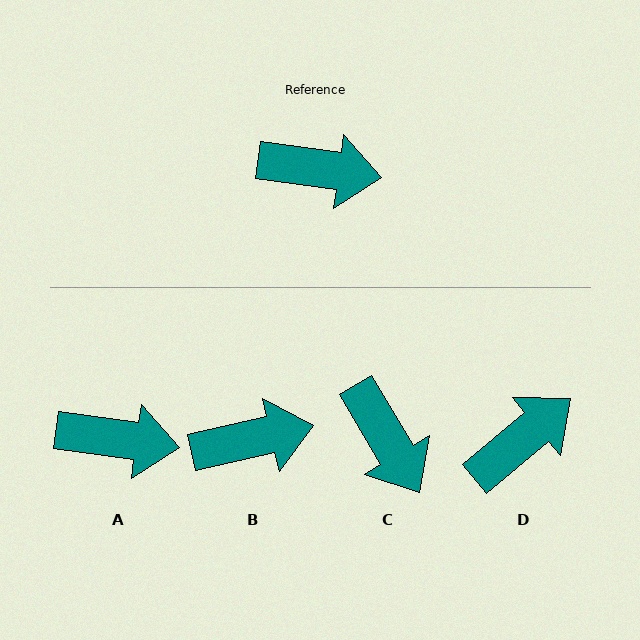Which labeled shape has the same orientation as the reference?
A.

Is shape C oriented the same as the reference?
No, it is off by about 52 degrees.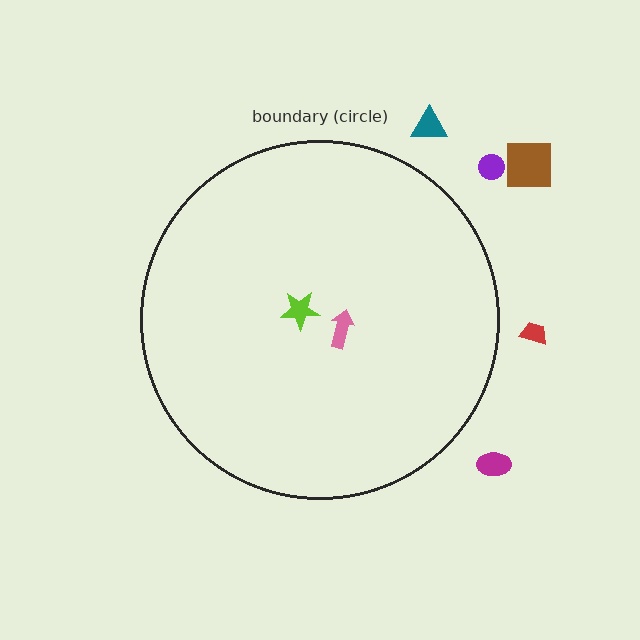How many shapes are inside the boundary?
2 inside, 5 outside.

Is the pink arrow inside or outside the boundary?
Inside.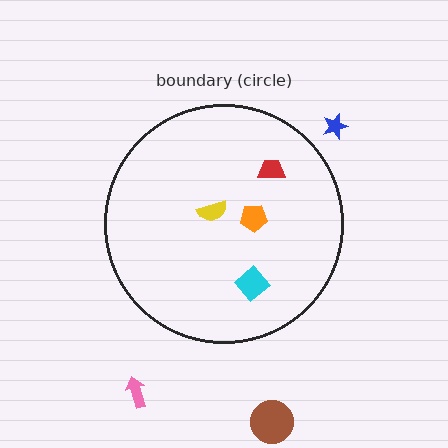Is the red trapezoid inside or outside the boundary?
Inside.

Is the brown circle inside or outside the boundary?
Outside.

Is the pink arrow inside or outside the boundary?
Outside.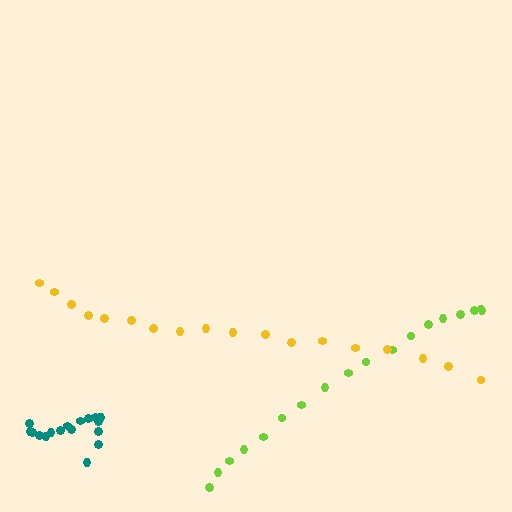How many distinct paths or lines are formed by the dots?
There are 3 distinct paths.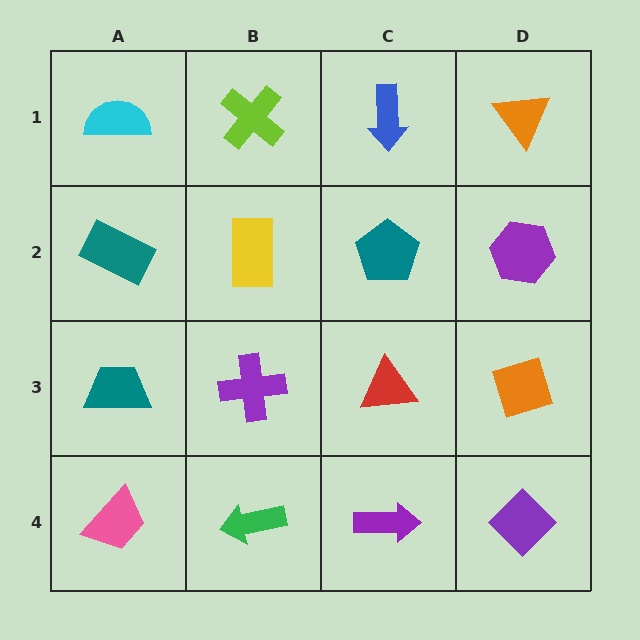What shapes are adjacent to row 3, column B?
A yellow rectangle (row 2, column B), a green arrow (row 4, column B), a teal trapezoid (row 3, column A), a red triangle (row 3, column C).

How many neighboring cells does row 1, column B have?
3.